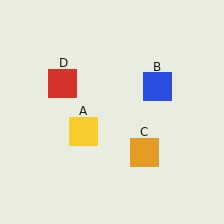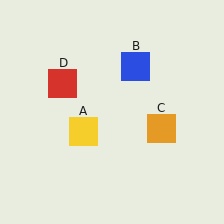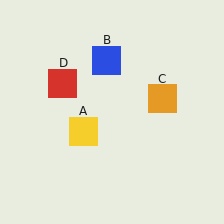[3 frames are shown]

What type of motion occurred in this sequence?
The blue square (object B), orange square (object C) rotated counterclockwise around the center of the scene.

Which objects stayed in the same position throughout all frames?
Yellow square (object A) and red square (object D) remained stationary.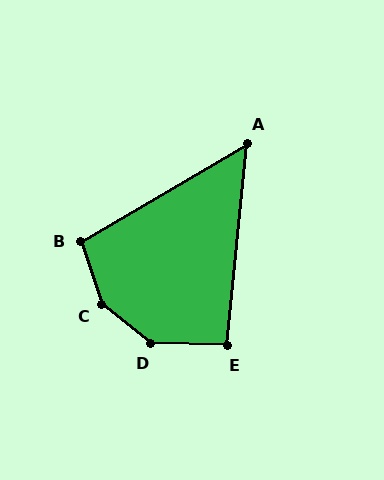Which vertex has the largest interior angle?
C, at approximately 146 degrees.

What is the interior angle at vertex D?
Approximately 143 degrees (obtuse).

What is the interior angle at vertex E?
Approximately 94 degrees (approximately right).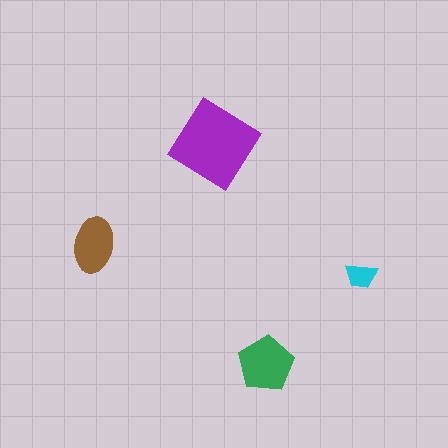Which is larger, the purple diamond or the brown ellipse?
The purple diamond.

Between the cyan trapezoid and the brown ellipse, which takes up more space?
The brown ellipse.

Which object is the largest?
The purple diamond.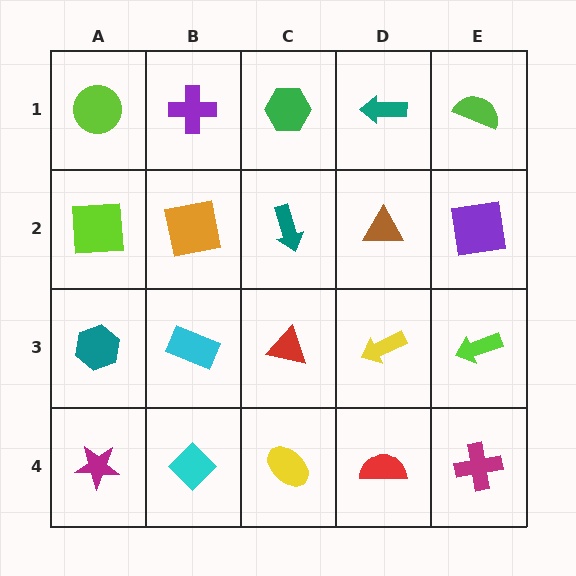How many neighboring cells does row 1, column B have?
3.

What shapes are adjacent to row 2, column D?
A teal arrow (row 1, column D), a yellow arrow (row 3, column D), a teal arrow (row 2, column C), a purple square (row 2, column E).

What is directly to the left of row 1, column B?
A lime circle.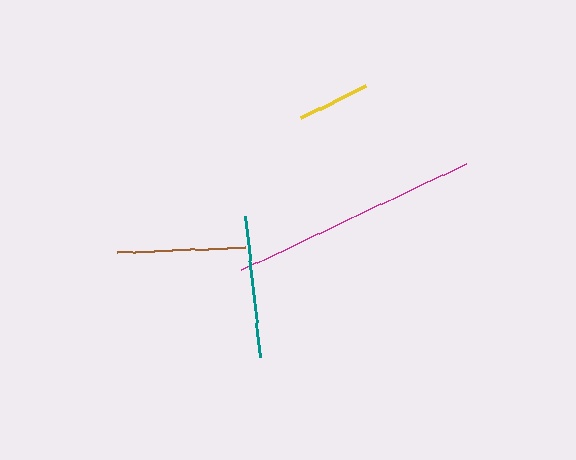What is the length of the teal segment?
The teal segment is approximately 140 pixels long.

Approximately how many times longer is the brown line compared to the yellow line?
The brown line is approximately 1.8 times the length of the yellow line.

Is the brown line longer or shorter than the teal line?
The teal line is longer than the brown line.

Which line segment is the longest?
The magenta line is the longest at approximately 249 pixels.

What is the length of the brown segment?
The brown segment is approximately 128 pixels long.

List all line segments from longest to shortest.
From longest to shortest: magenta, teal, brown, yellow.